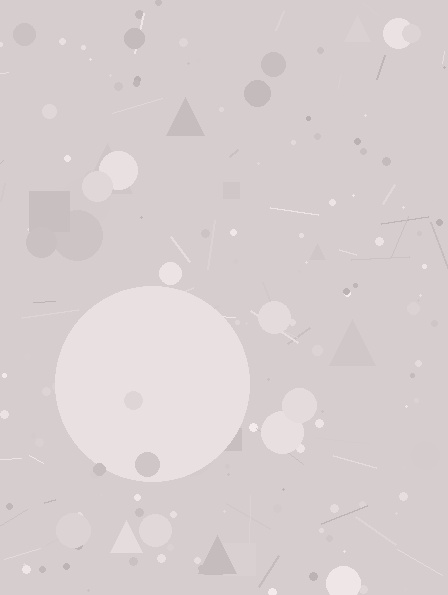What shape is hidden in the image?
A circle is hidden in the image.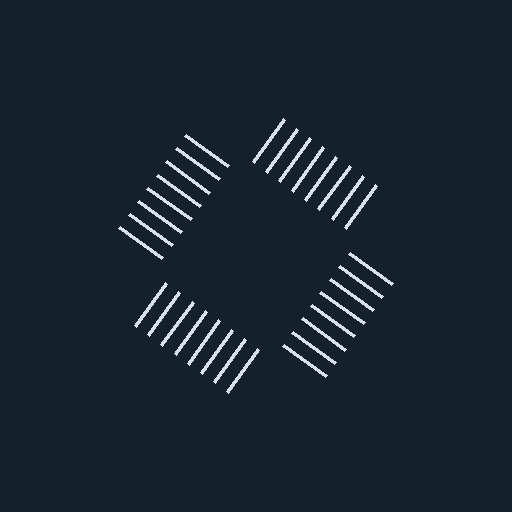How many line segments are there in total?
32 — 8 along each of the 4 edges.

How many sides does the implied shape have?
4 sides — the line-ends trace a square.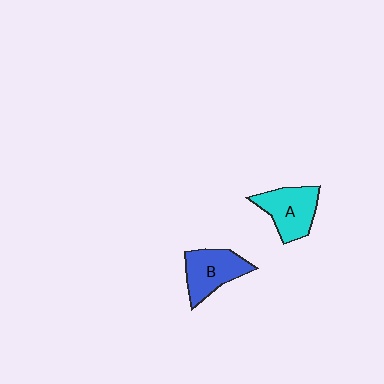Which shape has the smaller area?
Shape B (blue).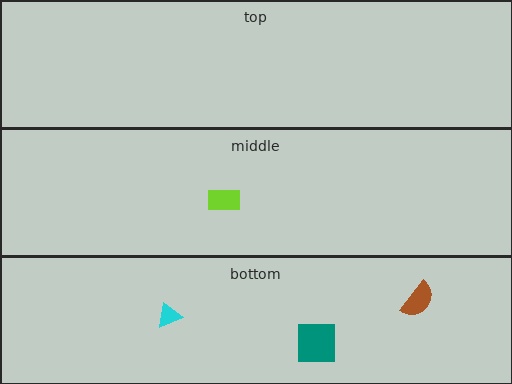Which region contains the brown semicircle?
The bottom region.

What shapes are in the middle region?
The lime rectangle.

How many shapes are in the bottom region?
3.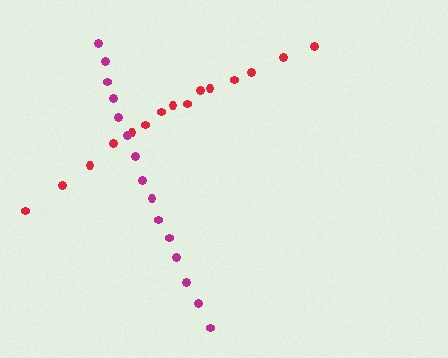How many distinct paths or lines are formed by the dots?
There are 2 distinct paths.